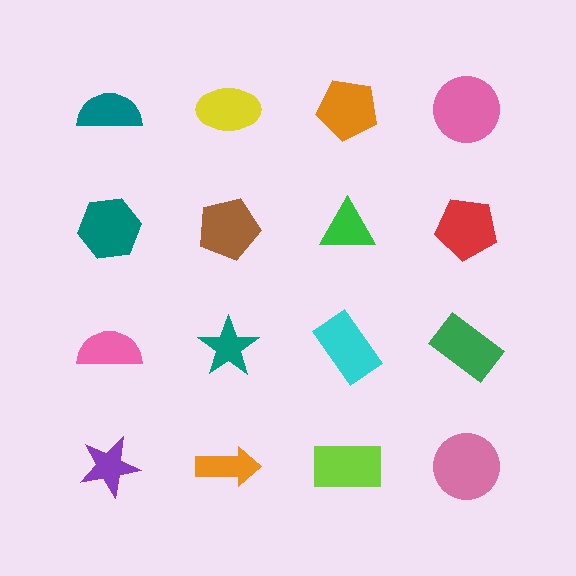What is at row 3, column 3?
A cyan rectangle.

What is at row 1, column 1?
A teal semicircle.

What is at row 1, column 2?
A yellow ellipse.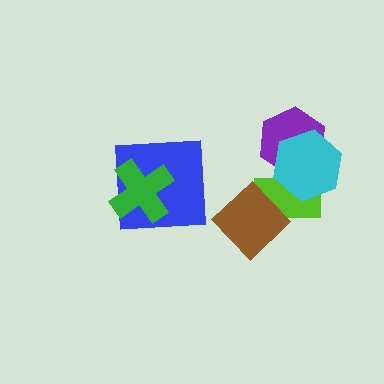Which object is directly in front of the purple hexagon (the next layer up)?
The lime rectangle is directly in front of the purple hexagon.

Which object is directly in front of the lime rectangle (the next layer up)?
The cyan hexagon is directly in front of the lime rectangle.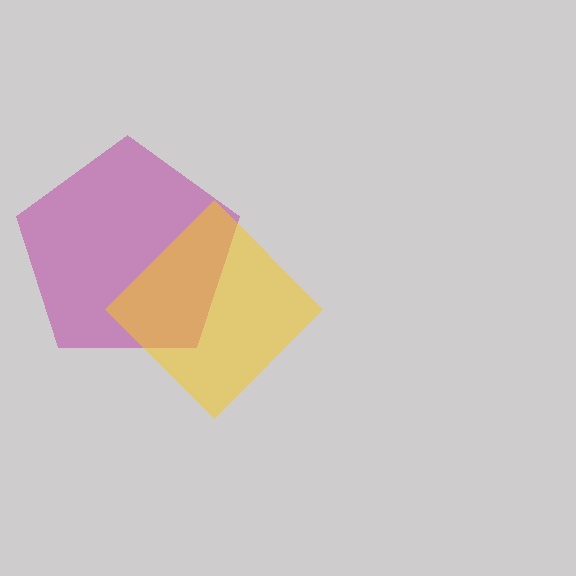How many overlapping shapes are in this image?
There are 2 overlapping shapes in the image.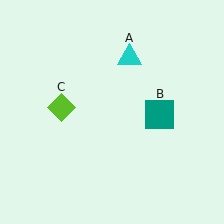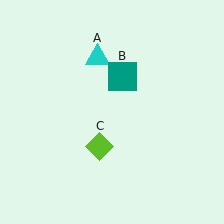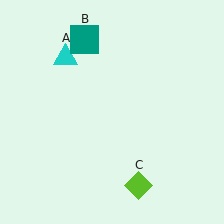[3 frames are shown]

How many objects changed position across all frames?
3 objects changed position: cyan triangle (object A), teal square (object B), lime diamond (object C).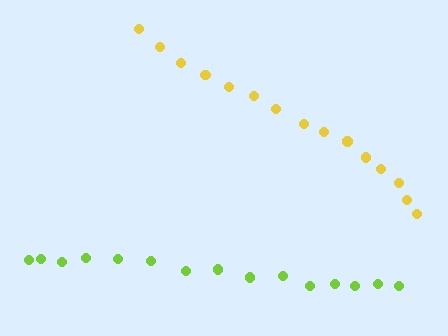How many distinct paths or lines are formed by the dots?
There are 2 distinct paths.